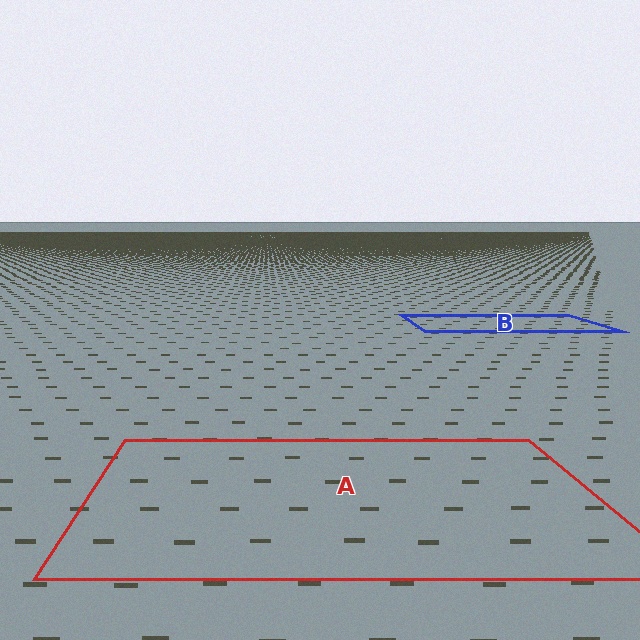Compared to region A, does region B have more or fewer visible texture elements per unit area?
Region B has more texture elements per unit area — they are packed more densely because it is farther away.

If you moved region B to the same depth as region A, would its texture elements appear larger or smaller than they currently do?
They would appear larger. At a closer depth, the same texture elements are projected at a bigger on-screen size.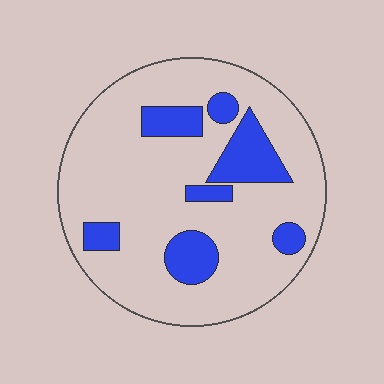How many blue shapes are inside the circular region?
7.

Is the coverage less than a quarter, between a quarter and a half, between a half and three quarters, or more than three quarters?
Less than a quarter.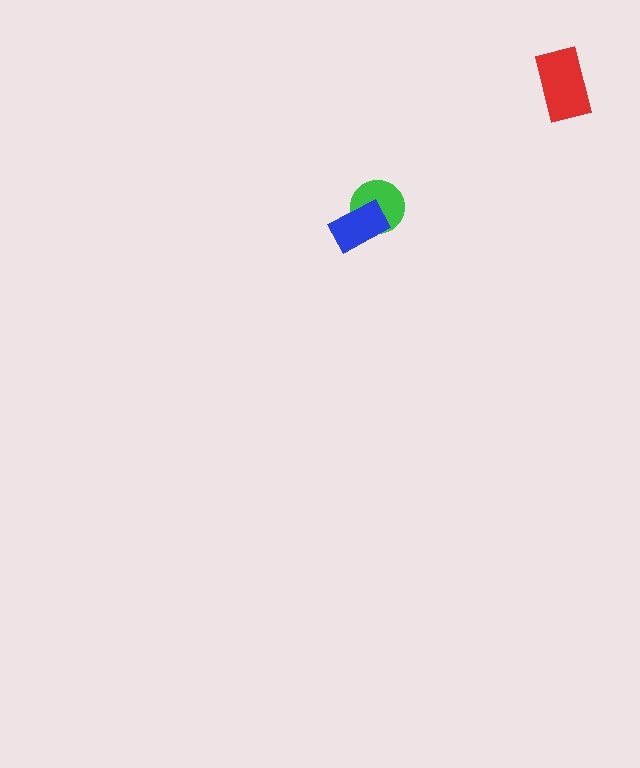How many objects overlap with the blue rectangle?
1 object overlaps with the blue rectangle.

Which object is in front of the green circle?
The blue rectangle is in front of the green circle.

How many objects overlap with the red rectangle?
0 objects overlap with the red rectangle.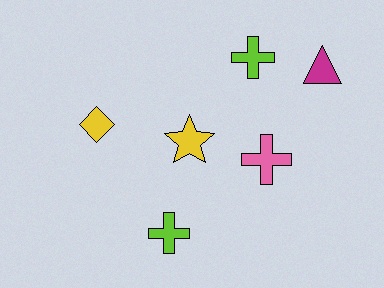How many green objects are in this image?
There are no green objects.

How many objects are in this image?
There are 6 objects.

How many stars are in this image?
There is 1 star.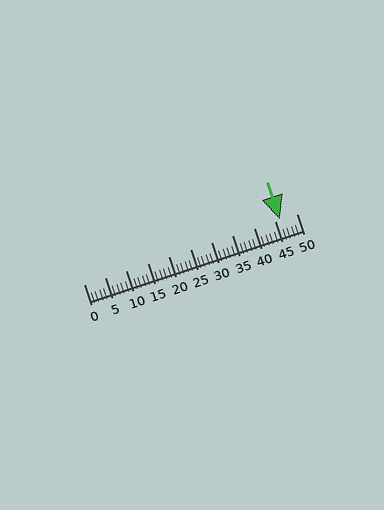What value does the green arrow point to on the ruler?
The green arrow points to approximately 46.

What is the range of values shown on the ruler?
The ruler shows values from 0 to 50.